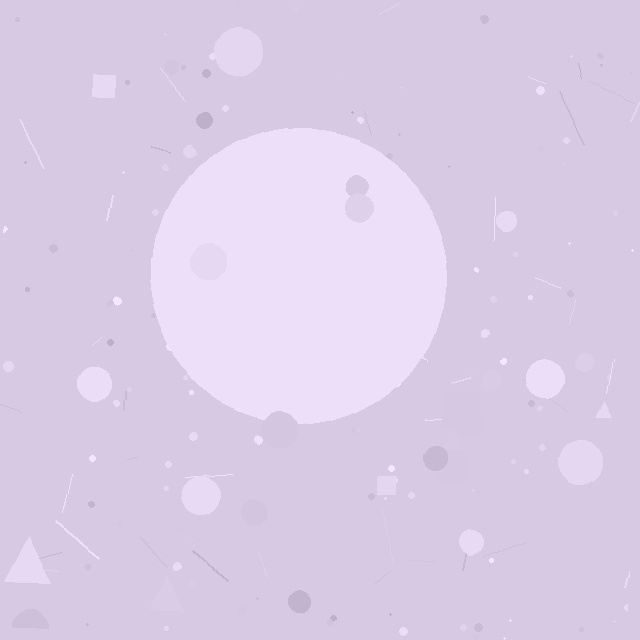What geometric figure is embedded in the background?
A circle is embedded in the background.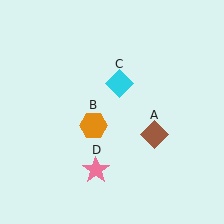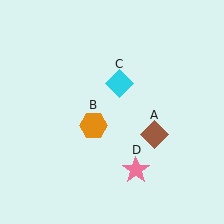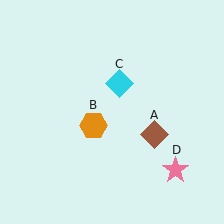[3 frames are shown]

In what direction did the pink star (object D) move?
The pink star (object D) moved right.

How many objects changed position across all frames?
1 object changed position: pink star (object D).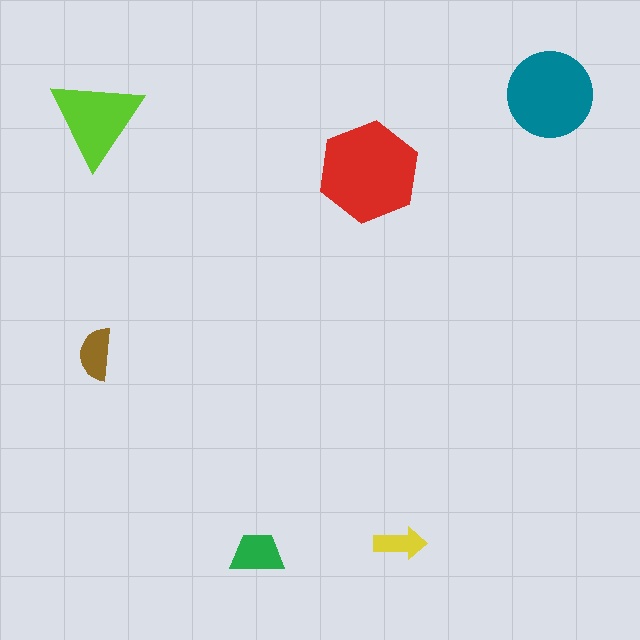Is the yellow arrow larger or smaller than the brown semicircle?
Smaller.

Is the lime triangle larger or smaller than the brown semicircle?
Larger.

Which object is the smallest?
The yellow arrow.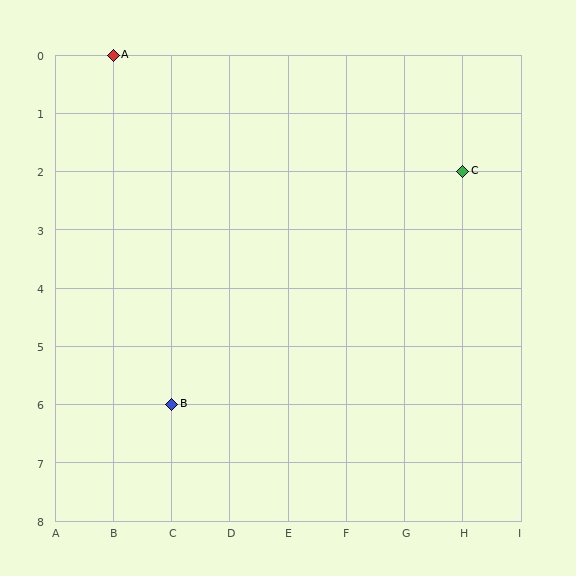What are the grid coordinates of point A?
Point A is at grid coordinates (B, 0).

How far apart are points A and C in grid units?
Points A and C are 6 columns and 2 rows apart (about 6.3 grid units diagonally).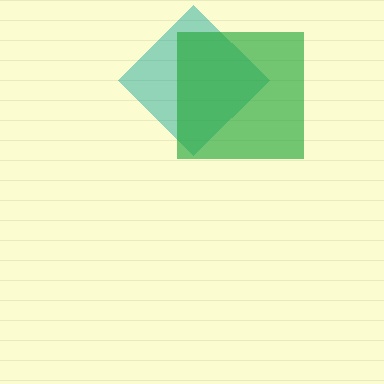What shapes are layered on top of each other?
The layered shapes are: a teal diamond, a green square.